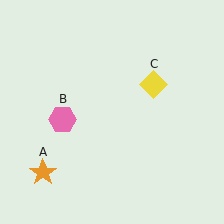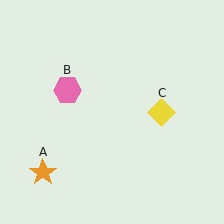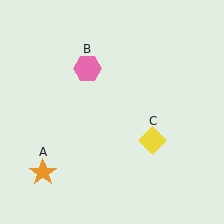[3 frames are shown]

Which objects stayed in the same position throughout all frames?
Orange star (object A) remained stationary.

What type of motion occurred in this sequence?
The pink hexagon (object B), yellow diamond (object C) rotated clockwise around the center of the scene.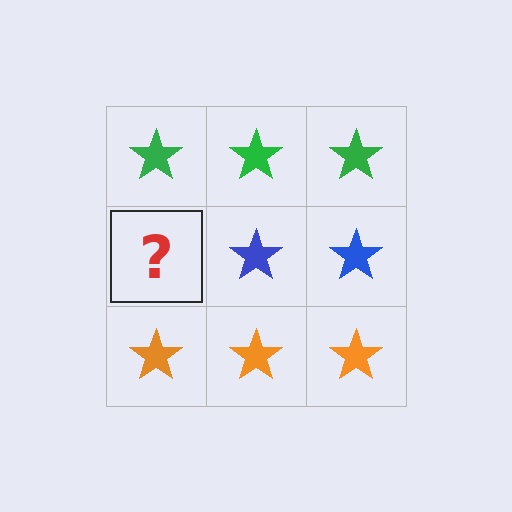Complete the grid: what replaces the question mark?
The question mark should be replaced with a blue star.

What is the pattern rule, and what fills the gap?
The rule is that each row has a consistent color. The gap should be filled with a blue star.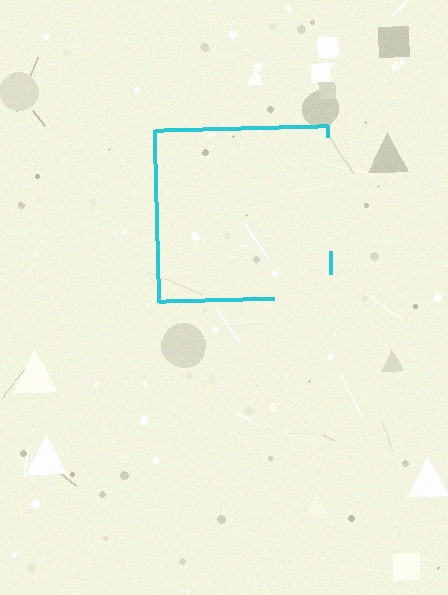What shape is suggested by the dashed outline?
The dashed outline suggests a square.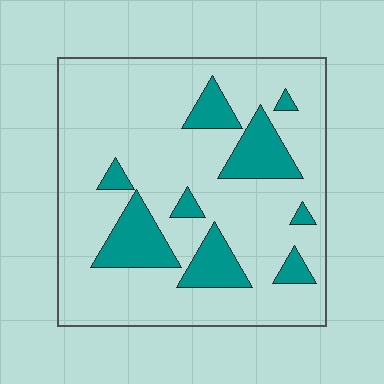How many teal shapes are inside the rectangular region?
9.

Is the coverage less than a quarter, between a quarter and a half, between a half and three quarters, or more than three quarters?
Less than a quarter.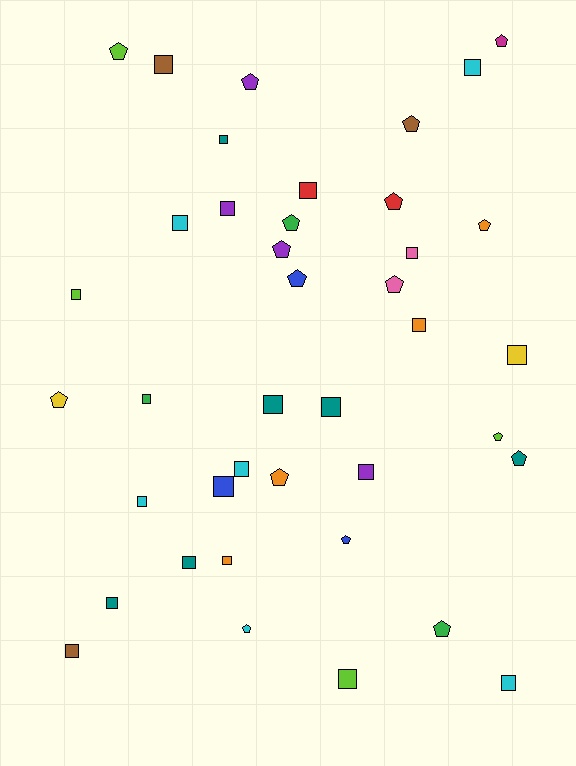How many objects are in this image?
There are 40 objects.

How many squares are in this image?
There are 23 squares.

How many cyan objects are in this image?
There are 6 cyan objects.